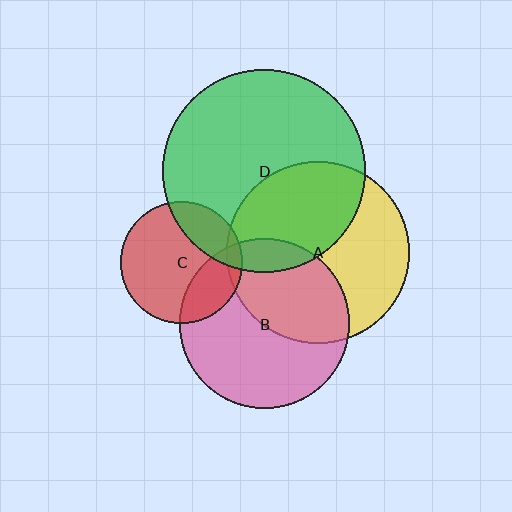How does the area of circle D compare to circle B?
Approximately 1.4 times.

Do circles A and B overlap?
Yes.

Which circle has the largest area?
Circle D (green).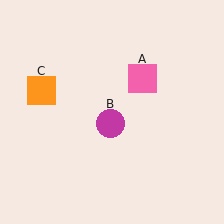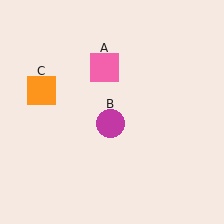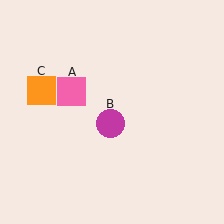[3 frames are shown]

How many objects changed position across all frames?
1 object changed position: pink square (object A).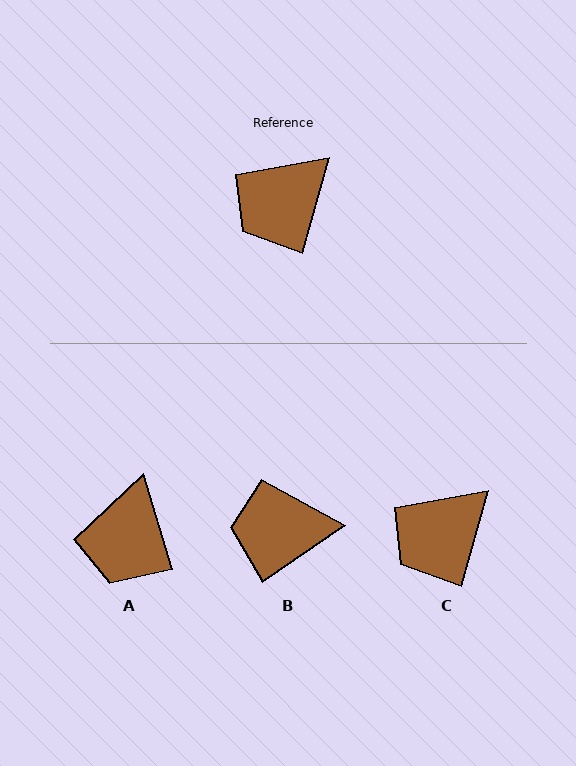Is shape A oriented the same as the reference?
No, it is off by about 33 degrees.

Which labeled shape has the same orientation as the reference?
C.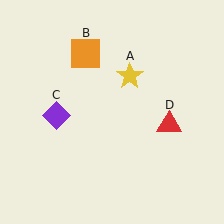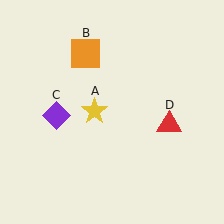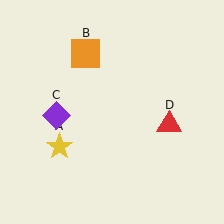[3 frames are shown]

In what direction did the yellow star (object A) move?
The yellow star (object A) moved down and to the left.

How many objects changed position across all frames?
1 object changed position: yellow star (object A).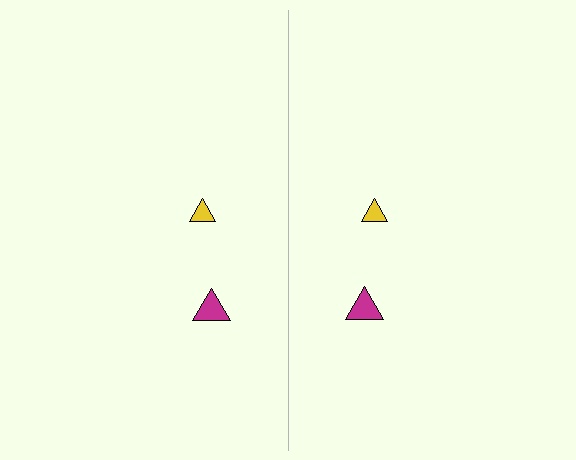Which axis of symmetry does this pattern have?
The pattern has a vertical axis of symmetry running through the center of the image.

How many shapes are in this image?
There are 4 shapes in this image.